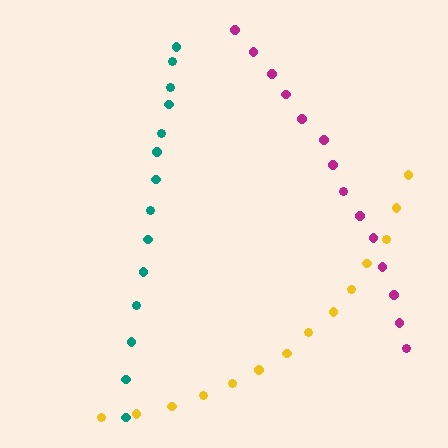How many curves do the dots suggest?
There are 3 distinct paths.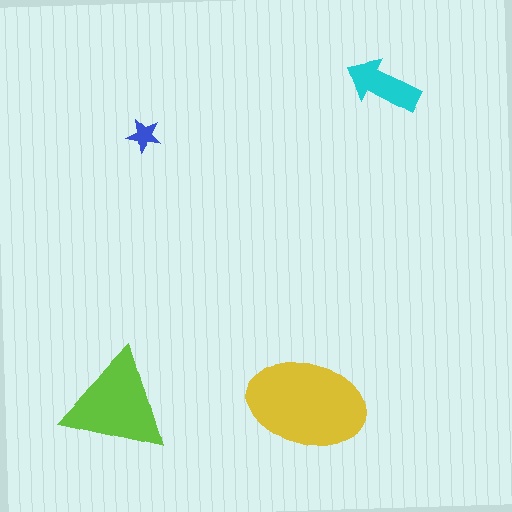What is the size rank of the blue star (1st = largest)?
4th.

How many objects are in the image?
There are 4 objects in the image.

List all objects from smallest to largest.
The blue star, the cyan arrow, the lime triangle, the yellow ellipse.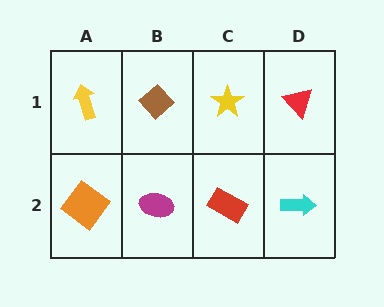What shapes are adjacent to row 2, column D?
A red triangle (row 1, column D), a red rectangle (row 2, column C).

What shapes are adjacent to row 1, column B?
A magenta ellipse (row 2, column B), a yellow arrow (row 1, column A), a yellow star (row 1, column C).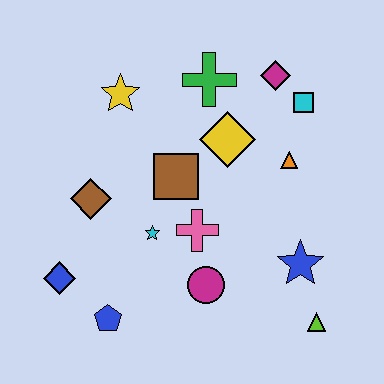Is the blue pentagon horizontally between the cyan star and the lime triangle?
No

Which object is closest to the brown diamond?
The cyan star is closest to the brown diamond.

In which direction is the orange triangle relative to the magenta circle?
The orange triangle is above the magenta circle.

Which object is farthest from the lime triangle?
The yellow star is farthest from the lime triangle.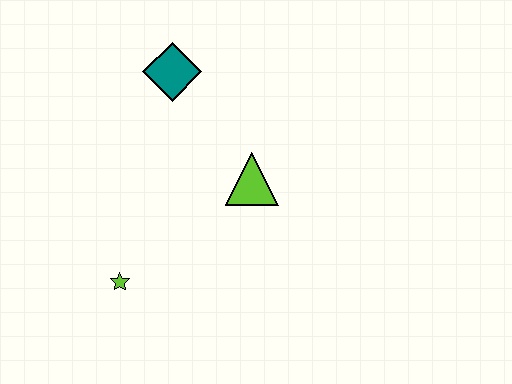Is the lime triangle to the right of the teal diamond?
Yes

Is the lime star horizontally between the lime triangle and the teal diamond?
No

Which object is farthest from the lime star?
The teal diamond is farthest from the lime star.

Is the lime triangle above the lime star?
Yes